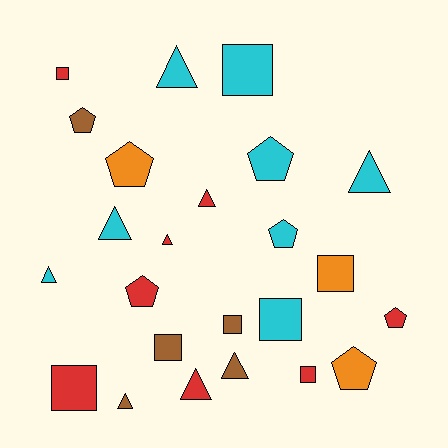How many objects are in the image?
There are 24 objects.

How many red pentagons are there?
There are 2 red pentagons.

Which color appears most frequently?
Red, with 8 objects.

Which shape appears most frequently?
Triangle, with 9 objects.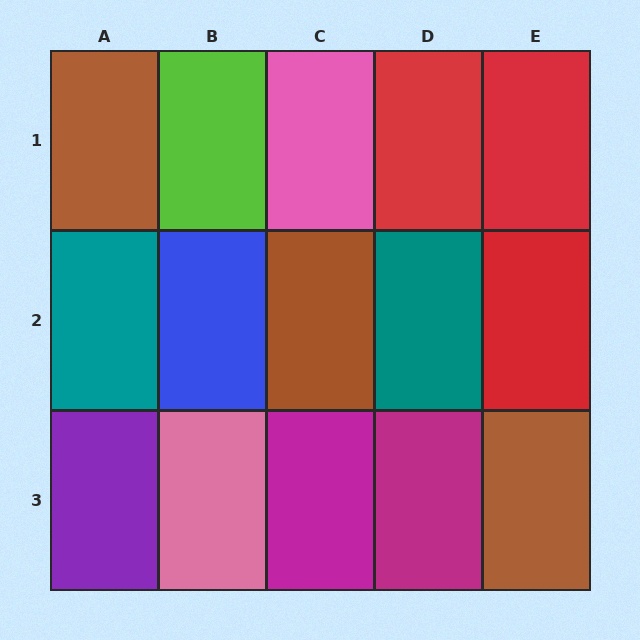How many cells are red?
3 cells are red.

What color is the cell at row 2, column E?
Red.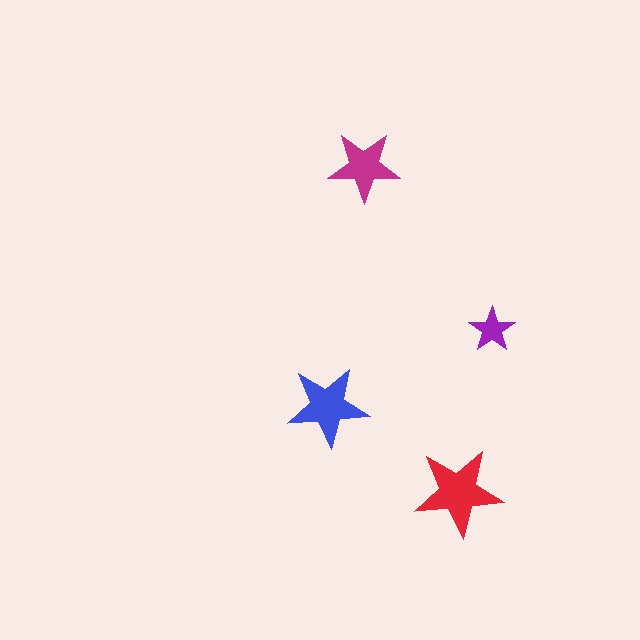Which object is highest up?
The magenta star is topmost.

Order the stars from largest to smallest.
the red one, the blue one, the magenta one, the purple one.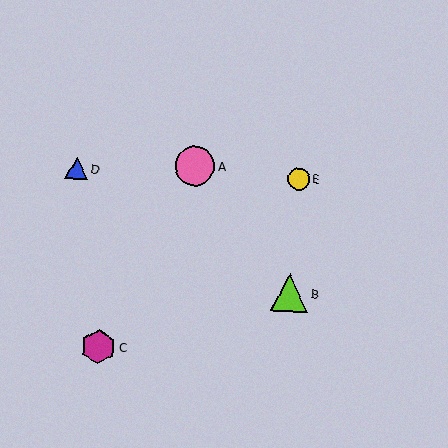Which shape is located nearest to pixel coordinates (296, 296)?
The lime triangle (labeled B) at (289, 293) is nearest to that location.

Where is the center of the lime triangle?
The center of the lime triangle is at (289, 293).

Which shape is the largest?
The pink circle (labeled A) is the largest.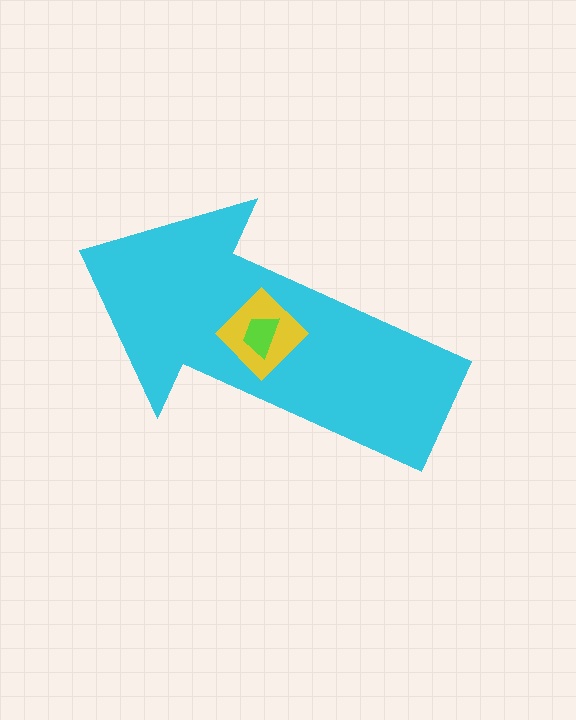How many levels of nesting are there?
3.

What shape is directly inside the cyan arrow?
The yellow diamond.